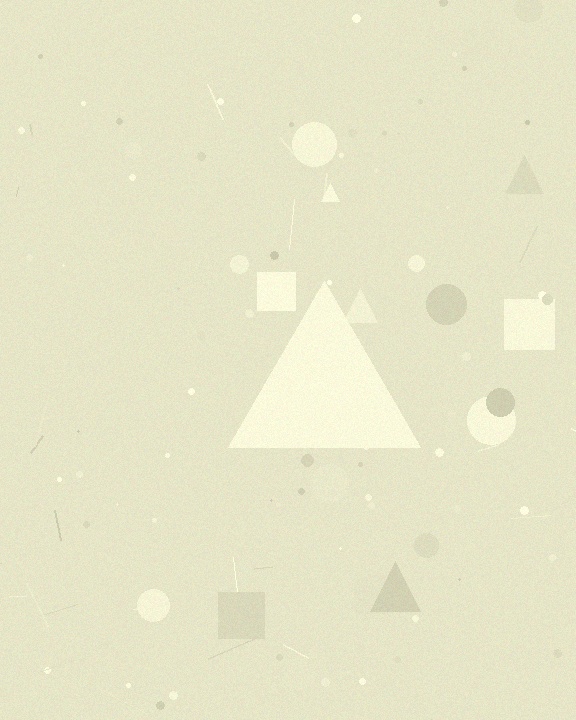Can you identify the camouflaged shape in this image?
The camouflaged shape is a triangle.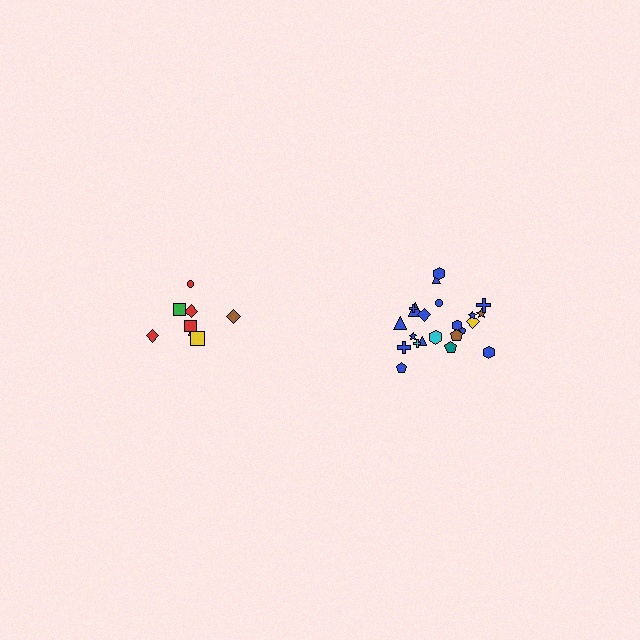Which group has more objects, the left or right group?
The right group.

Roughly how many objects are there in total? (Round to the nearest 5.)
Roughly 30 objects in total.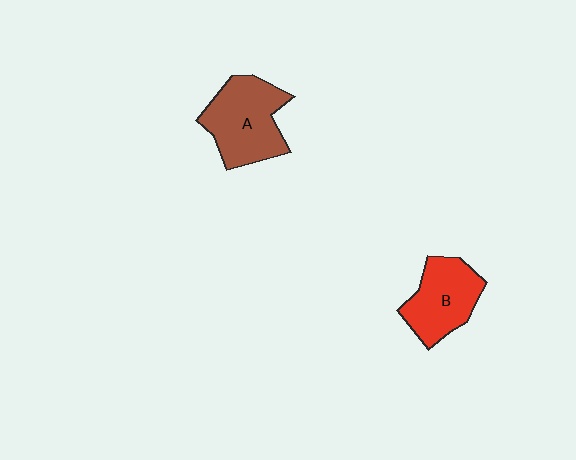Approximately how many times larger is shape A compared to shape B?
Approximately 1.2 times.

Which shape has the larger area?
Shape A (brown).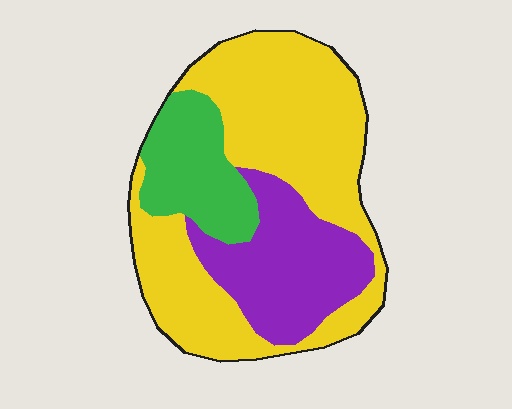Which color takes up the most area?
Yellow, at roughly 55%.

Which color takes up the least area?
Green, at roughly 20%.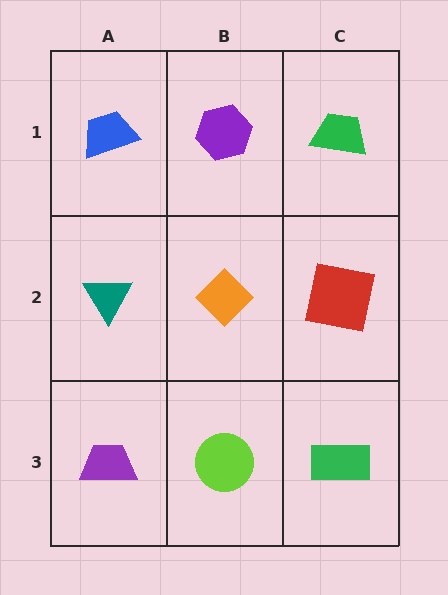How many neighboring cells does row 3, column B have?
3.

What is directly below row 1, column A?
A teal triangle.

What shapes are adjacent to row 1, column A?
A teal triangle (row 2, column A), a purple hexagon (row 1, column B).